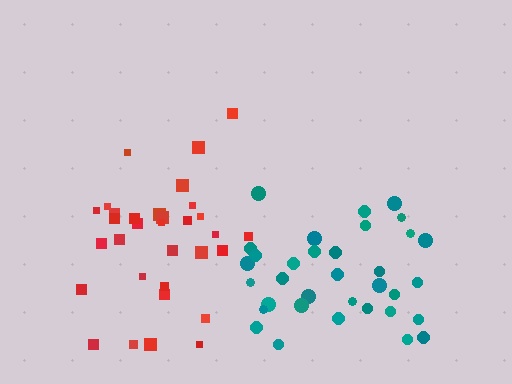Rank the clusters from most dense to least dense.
teal, red.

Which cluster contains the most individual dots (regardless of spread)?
Teal (34).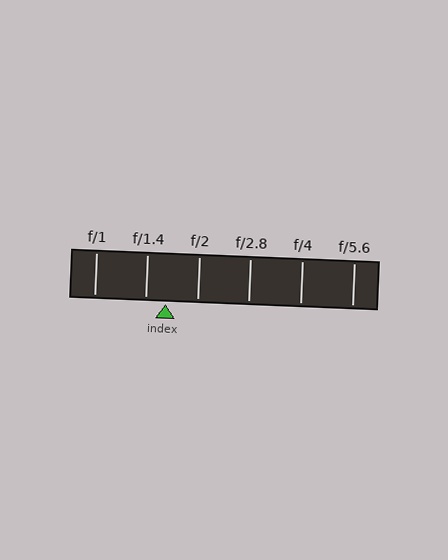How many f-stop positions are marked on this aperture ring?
There are 6 f-stop positions marked.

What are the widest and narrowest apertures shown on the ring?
The widest aperture shown is f/1 and the narrowest is f/5.6.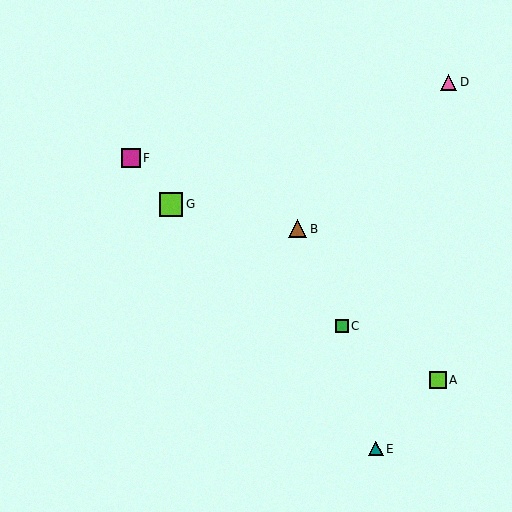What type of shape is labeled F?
Shape F is a magenta square.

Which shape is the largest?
The lime square (labeled G) is the largest.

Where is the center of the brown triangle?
The center of the brown triangle is at (298, 229).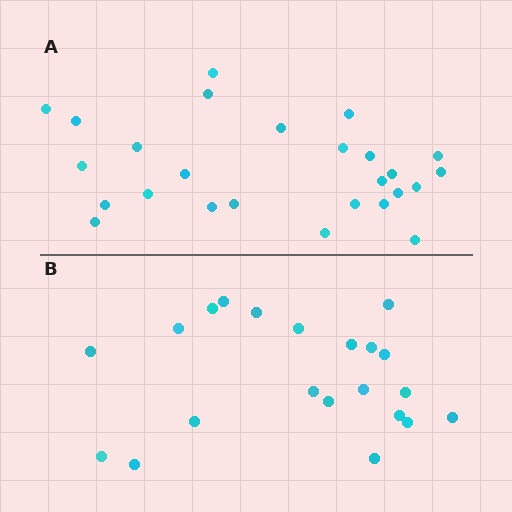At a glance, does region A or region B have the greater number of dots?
Region A (the top region) has more dots.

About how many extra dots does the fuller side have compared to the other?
Region A has about 5 more dots than region B.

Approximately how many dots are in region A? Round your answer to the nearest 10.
About 30 dots. (The exact count is 26, which rounds to 30.)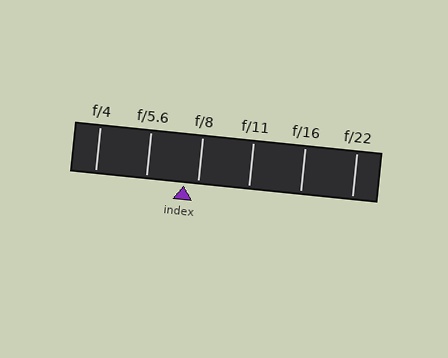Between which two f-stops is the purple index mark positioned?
The index mark is between f/5.6 and f/8.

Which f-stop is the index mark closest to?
The index mark is closest to f/8.